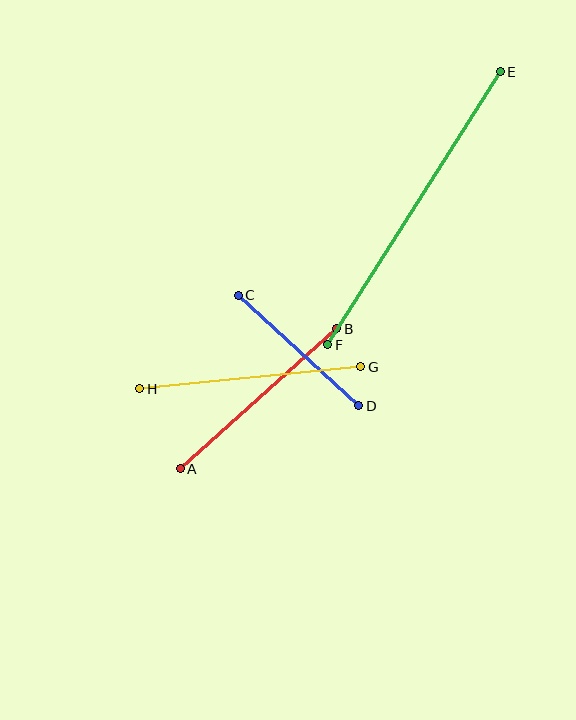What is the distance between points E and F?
The distance is approximately 323 pixels.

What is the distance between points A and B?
The distance is approximately 210 pixels.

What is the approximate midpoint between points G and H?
The midpoint is at approximately (250, 378) pixels.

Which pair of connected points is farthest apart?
Points E and F are farthest apart.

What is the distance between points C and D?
The distance is approximately 164 pixels.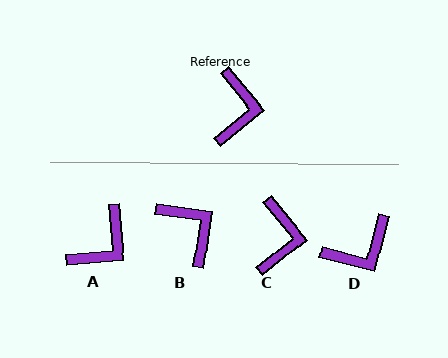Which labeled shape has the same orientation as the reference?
C.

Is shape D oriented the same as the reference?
No, it is off by about 54 degrees.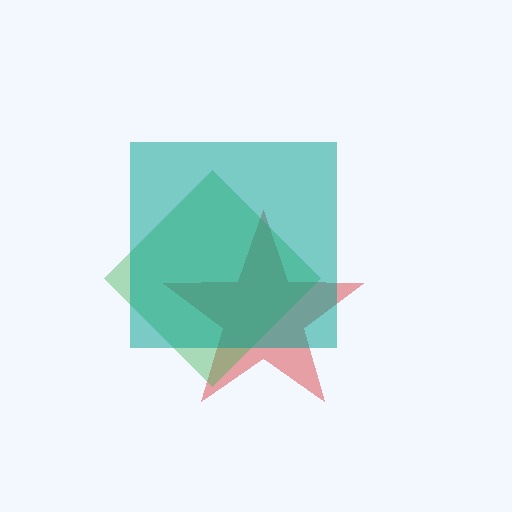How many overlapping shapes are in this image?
There are 3 overlapping shapes in the image.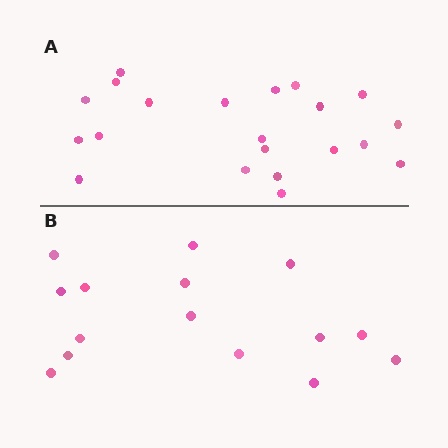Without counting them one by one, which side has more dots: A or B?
Region A (the top region) has more dots.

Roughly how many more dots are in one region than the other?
Region A has about 6 more dots than region B.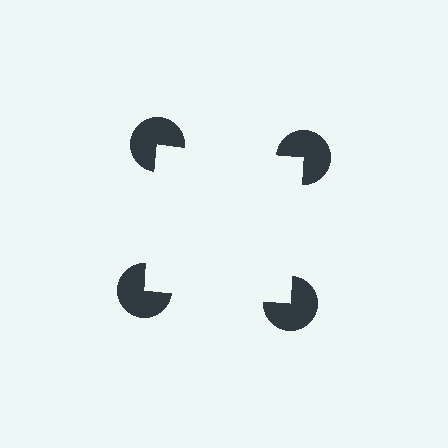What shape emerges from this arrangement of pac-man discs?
An illusory square — its edges are inferred from the aligned wedge cuts in the pac-man discs, not physically drawn.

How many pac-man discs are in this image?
There are 4 — one at each vertex of the illusory square.